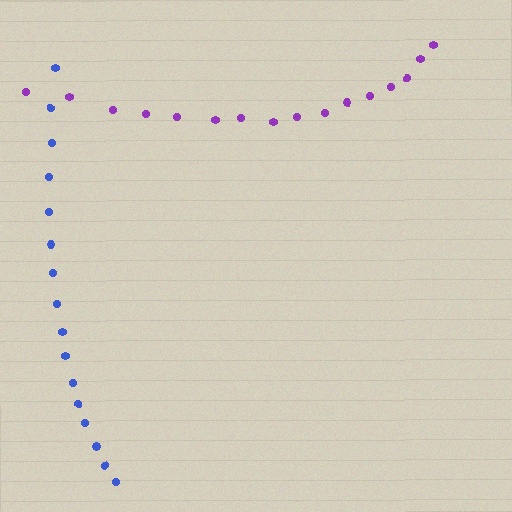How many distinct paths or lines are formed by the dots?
There are 2 distinct paths.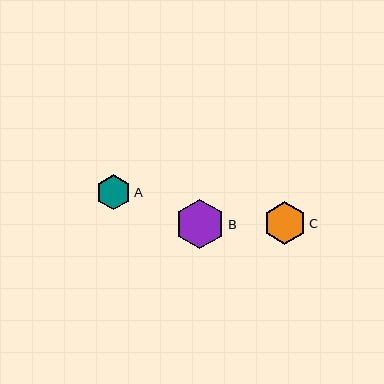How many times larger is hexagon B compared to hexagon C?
Hexagon B is approximately 1.1 times the size of hexagon C.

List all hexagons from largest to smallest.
From largest to smallest: B, C, A.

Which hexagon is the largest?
Hexagon B is the largest with a size of approximately 49 pixels.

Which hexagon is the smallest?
Hexagon A is the smallest with a size of approximately 35 pixels.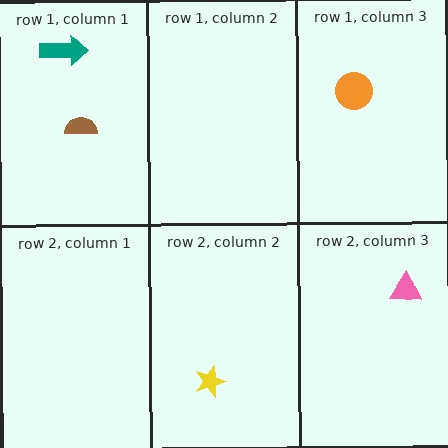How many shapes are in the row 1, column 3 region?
1.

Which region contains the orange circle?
The row 1, column 3 region.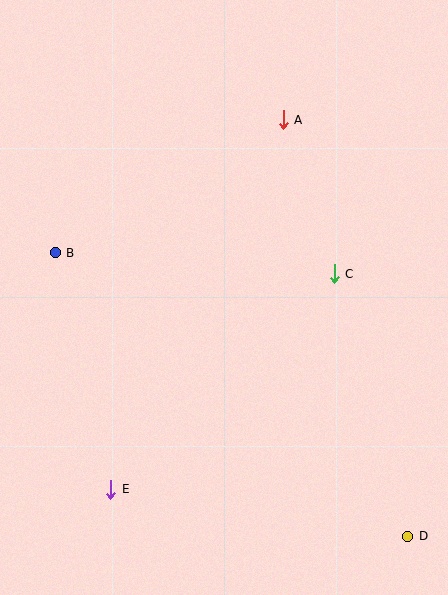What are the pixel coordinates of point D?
Point D is at (408, 536).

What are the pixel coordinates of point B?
Point B is at (55, 253).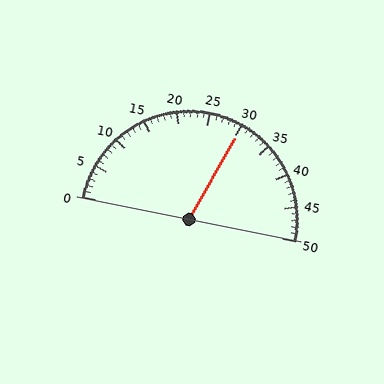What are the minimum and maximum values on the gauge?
The gauge ranges from 0 to 50.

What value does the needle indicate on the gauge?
The needle indicates approximately 30.